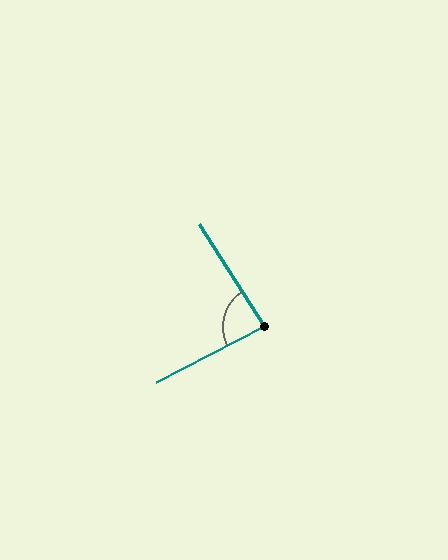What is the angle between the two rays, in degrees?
Approximately 85 degrees.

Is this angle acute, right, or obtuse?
It is acute.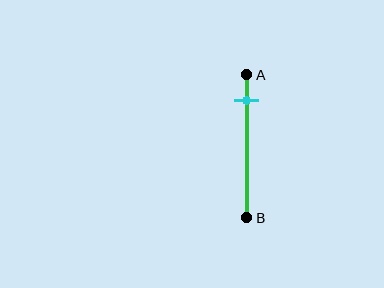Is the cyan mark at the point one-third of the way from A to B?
No, the mark is at about 20% from A, not at the 33% one-third point.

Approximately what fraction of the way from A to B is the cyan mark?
The cyan mark is approximately 20% of the way from A to B.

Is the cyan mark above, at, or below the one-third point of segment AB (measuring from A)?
The cyan mark is above the one-third point of segment AB.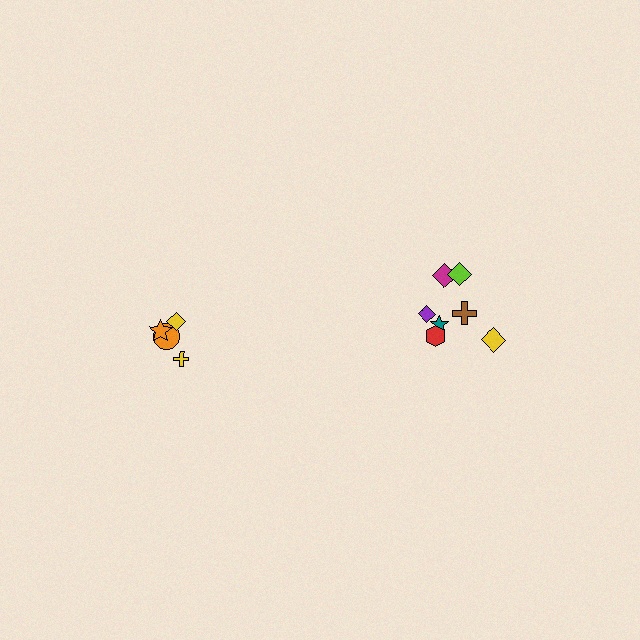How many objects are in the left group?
There are 4 objects.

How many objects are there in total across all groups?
There are 11 objects.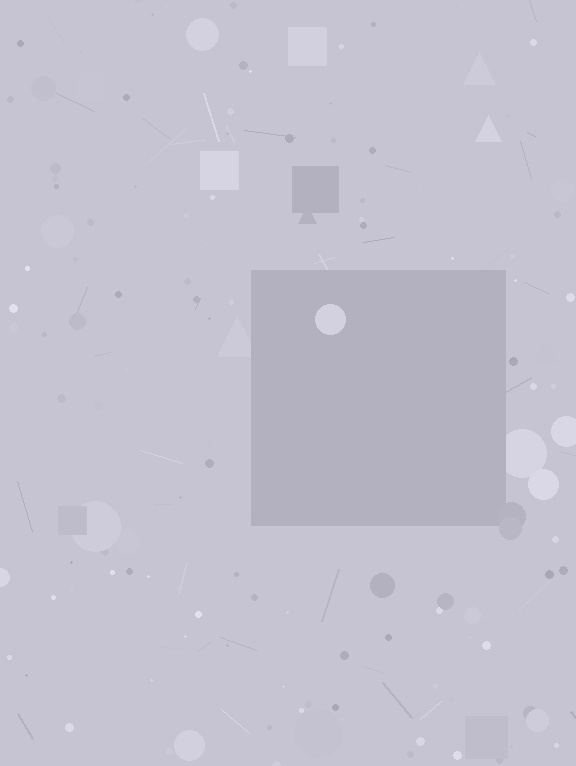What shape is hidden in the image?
A square is hidden in the image.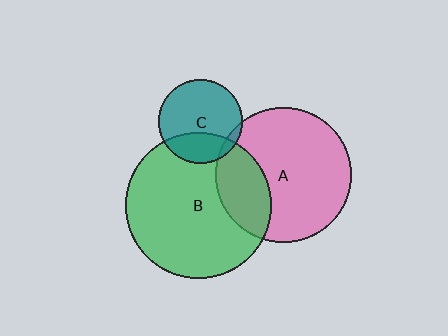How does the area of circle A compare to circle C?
Approximately 2.6 times.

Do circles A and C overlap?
Yes.